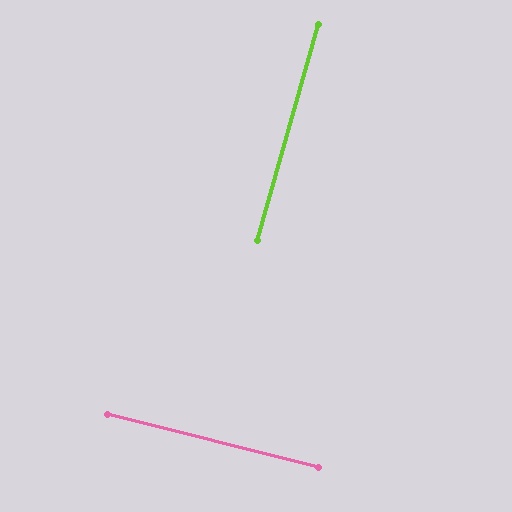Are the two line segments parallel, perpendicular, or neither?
Perpendicular — they meet at approximately 88°.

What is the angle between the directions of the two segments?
Approximately 88 degrees.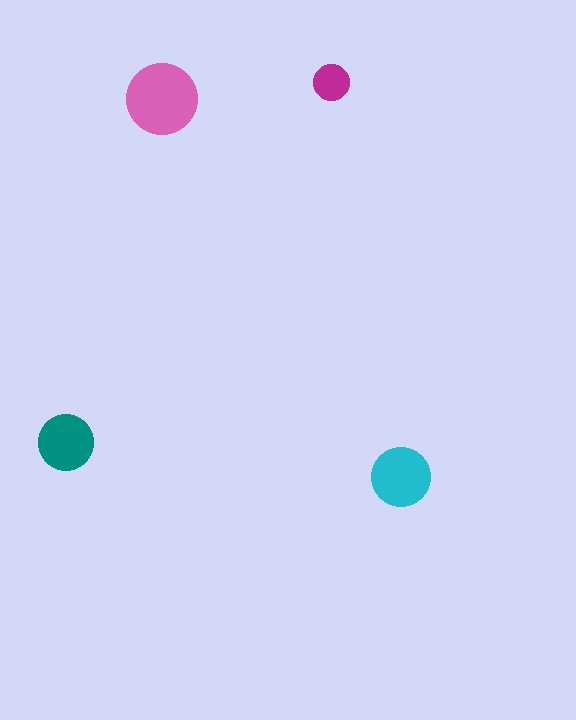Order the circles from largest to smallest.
the pink one, the cyan one, the teal one, the magenta one.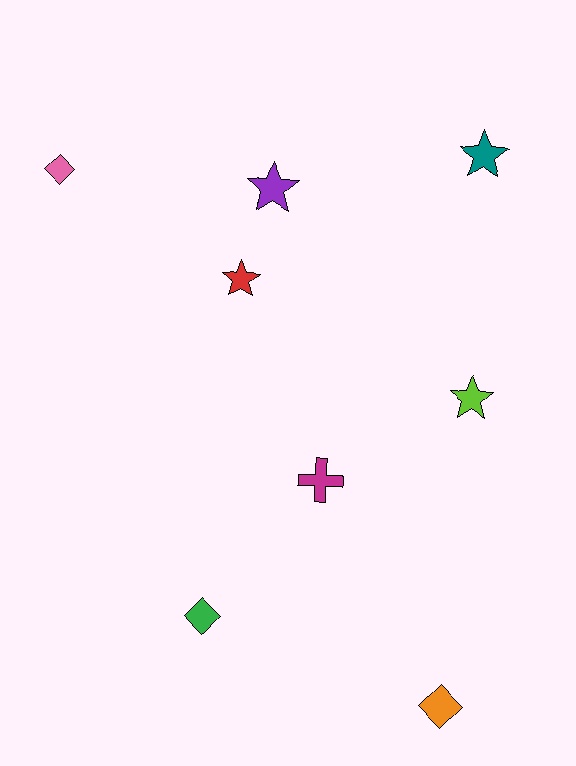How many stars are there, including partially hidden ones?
There are 4 stars.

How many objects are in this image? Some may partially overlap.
There are 8 objects.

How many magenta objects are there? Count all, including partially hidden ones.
There is 1 magenta object.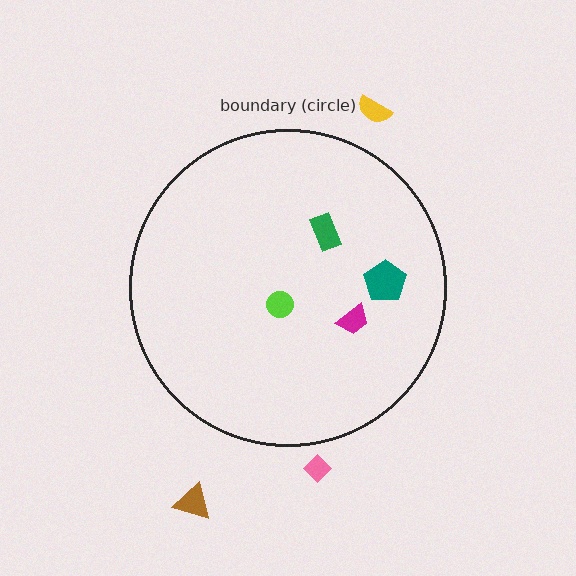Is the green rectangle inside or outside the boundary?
Inside.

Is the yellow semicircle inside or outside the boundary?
Outside.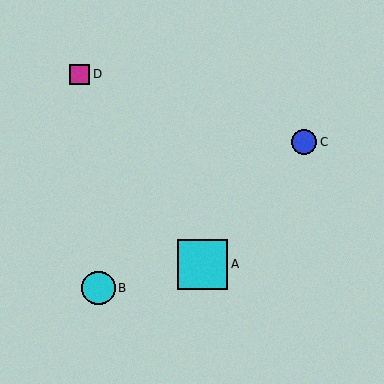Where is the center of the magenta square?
The center of the magenta square is at (80, 74).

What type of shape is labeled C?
Shape C is a blue circle.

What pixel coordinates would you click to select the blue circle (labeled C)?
Click at (304, 142) to select the blue circle C.